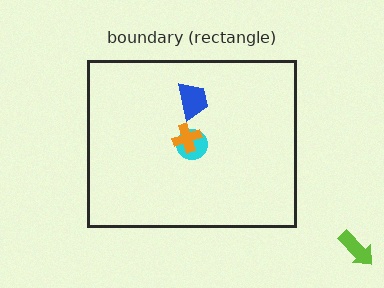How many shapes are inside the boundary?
3 inside, 1 outside.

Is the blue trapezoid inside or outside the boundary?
Inside.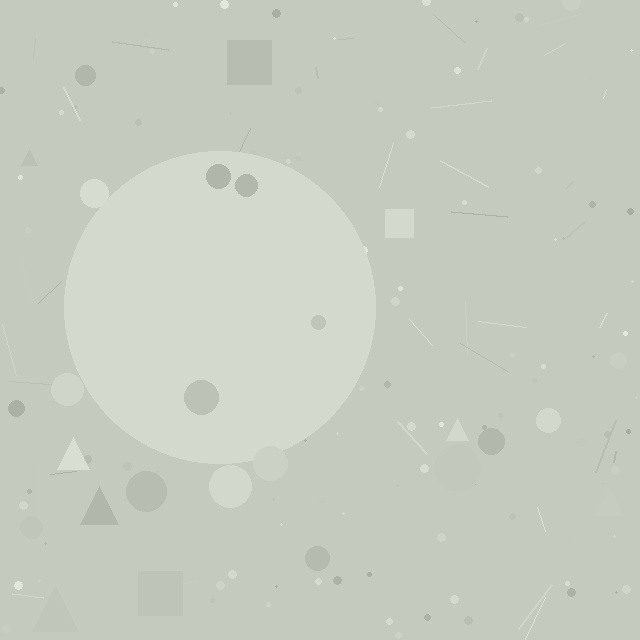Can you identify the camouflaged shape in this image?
The camouflaged shape is a circle.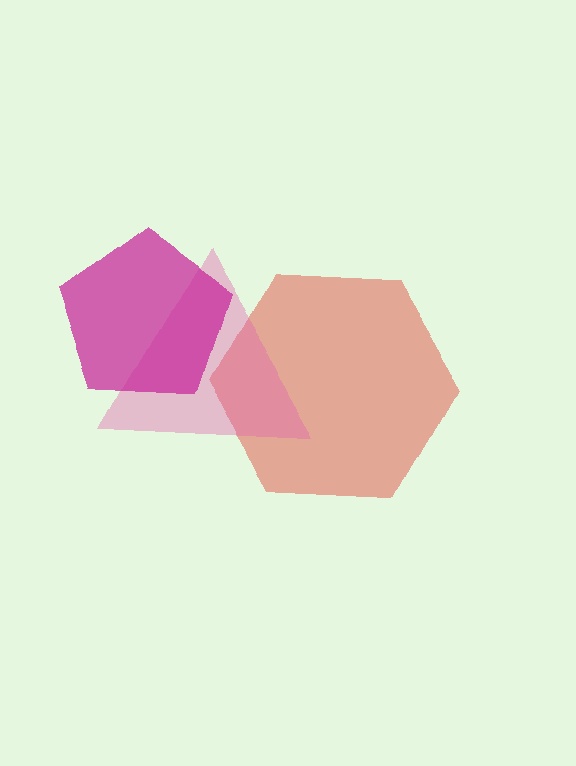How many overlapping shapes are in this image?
There are 3 overlapping shapes in the image.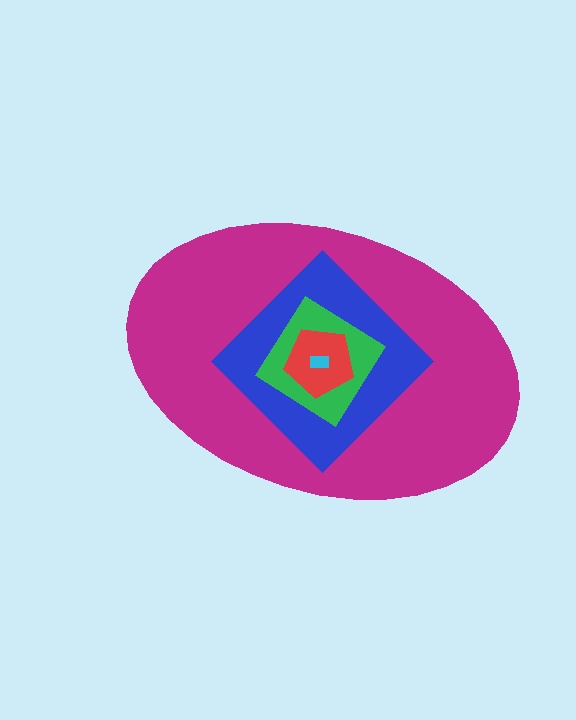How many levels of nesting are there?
5.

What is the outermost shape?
The magenta ellipse.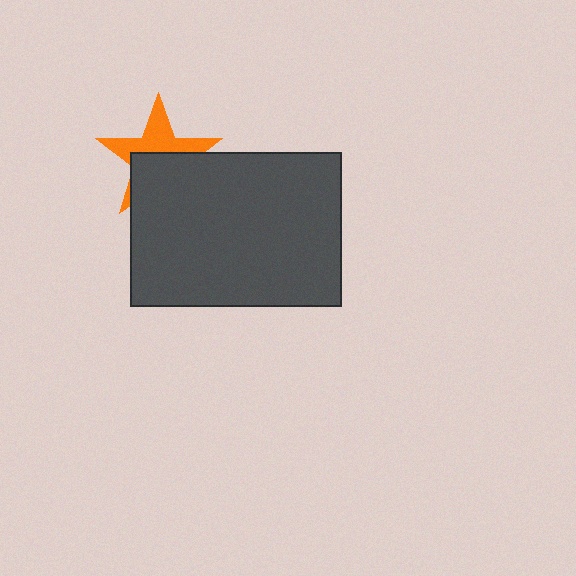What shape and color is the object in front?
The object in front is a dark gray rectangle.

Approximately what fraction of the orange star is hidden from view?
Roughly 52% of the orange star is hidden behind the dark gray rectangle.